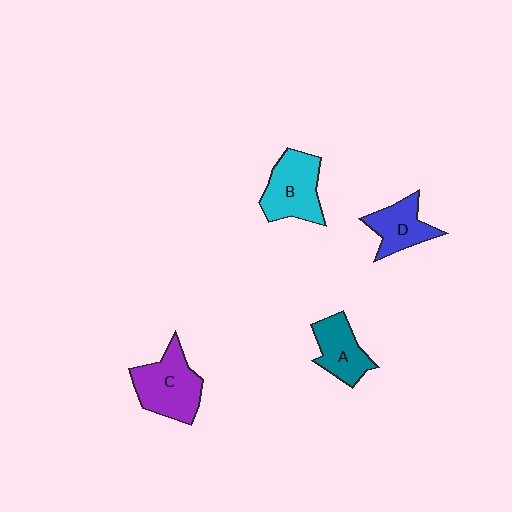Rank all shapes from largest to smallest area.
From largest to smallest: C (purple), B (cyan), A (teal), D (blue).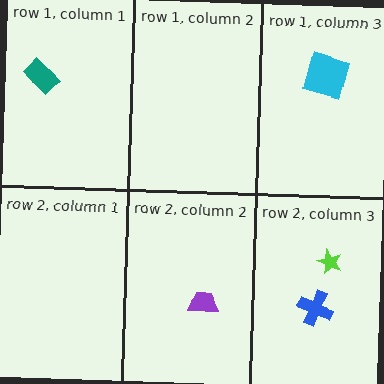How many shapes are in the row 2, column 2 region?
1.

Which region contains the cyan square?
The row 1, column 3 region.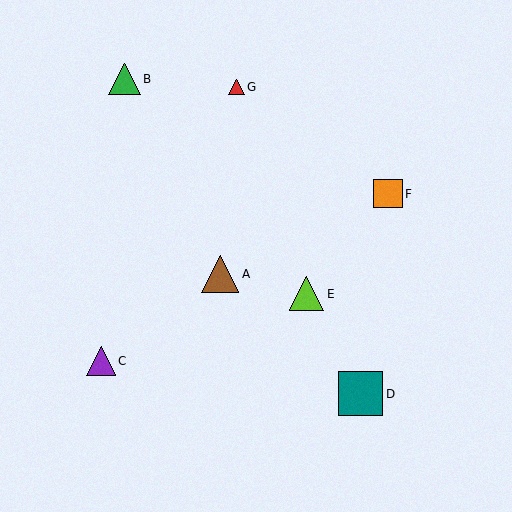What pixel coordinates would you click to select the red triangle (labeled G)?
Click at (237, 87) to select the red triangle G.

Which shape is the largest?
The teal square (labeled D) is the largest.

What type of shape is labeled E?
Shape E is a lime triangle.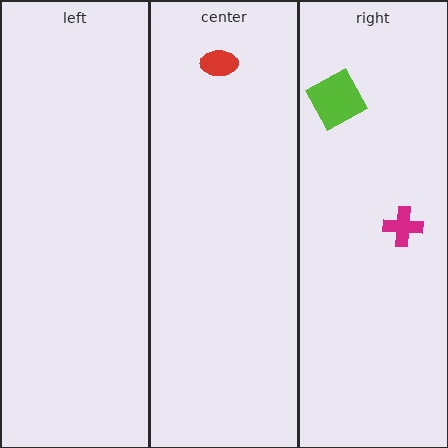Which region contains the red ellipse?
The center region.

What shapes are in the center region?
The red ellipse.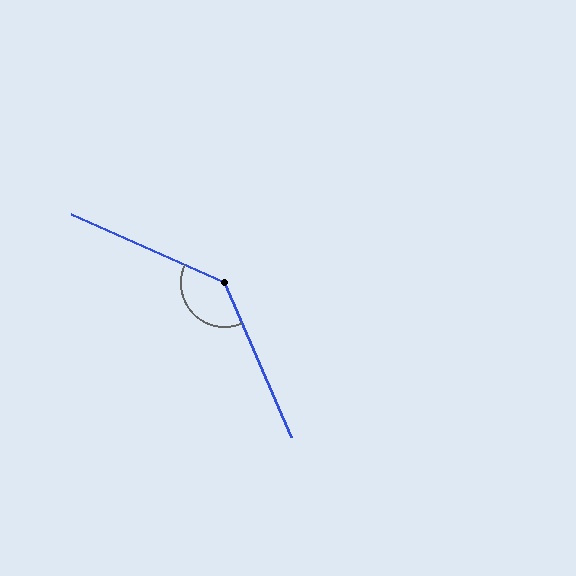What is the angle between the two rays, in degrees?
Approximately 138 degrees.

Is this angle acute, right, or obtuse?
It is obtuse.